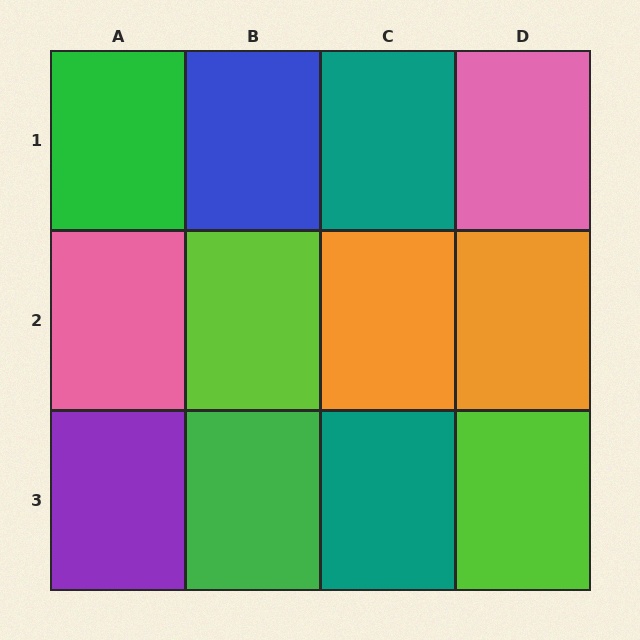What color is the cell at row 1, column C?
Teal.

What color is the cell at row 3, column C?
Teal.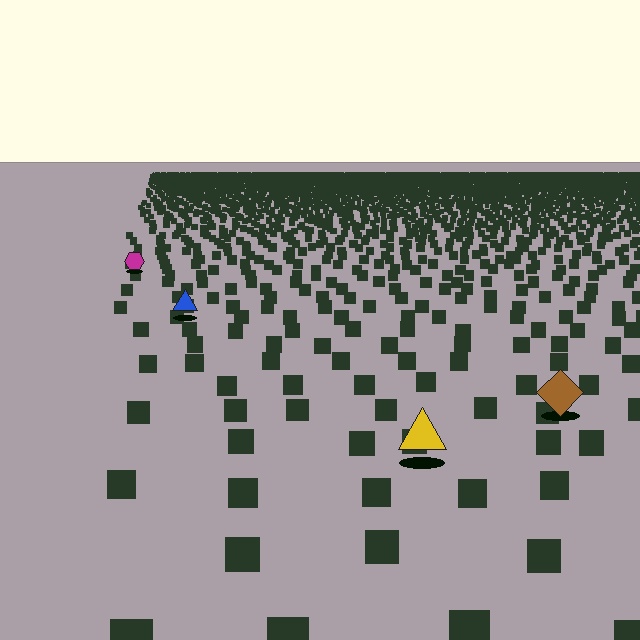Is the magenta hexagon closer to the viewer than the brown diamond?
No. The brown diamond is closer — you can tell from the texture gradient: the ground texture is coarser near it.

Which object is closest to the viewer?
The yellow triangle is closest. The texture marks near it are larger and more spread out.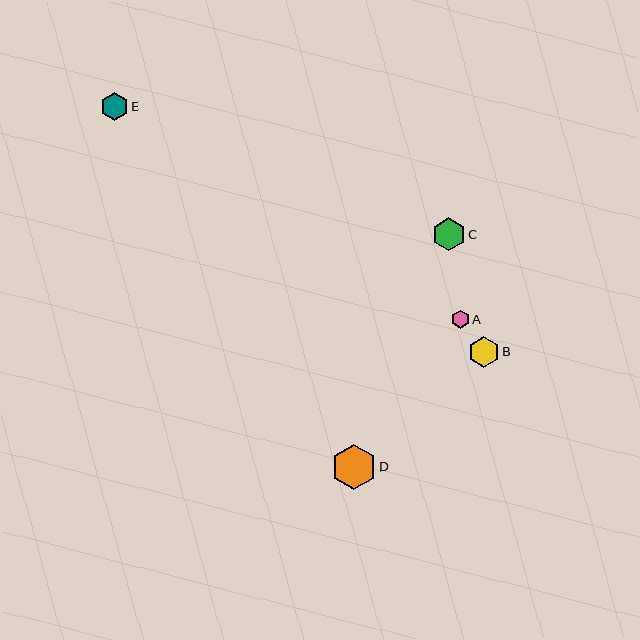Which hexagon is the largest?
Hexagon D is the largest with a size of approximately 45 pixels.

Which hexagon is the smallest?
Hexagon A is the smallest with a size of approximately 18 pixels.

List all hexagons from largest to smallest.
From largest to smallest: D, C, B, E, A.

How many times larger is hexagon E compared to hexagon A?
Hexagon E is approximately 1.6 times the size of hexagon A.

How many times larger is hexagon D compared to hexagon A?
Hexagon D is approximately 2.5 times the size of hexagon A.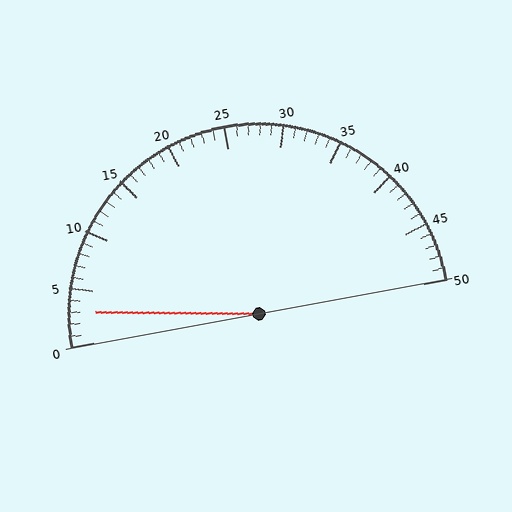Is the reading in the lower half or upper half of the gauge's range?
The reading is in the lower half of the range (0 to 50).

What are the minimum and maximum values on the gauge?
The gauge ranges from 0 to 50.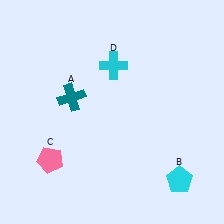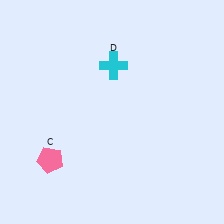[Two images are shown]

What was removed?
The cyan pentagon (B), the teal cross (A) were removed in Image 2.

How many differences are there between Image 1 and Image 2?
There are 2 differences between the two images.